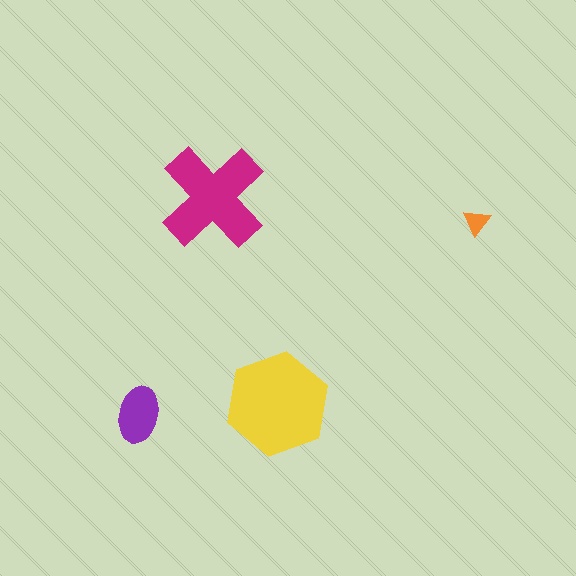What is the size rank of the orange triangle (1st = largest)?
4th.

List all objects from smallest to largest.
The orange triangle, the purple ellipse, the magenta cross, the yellow hexagon.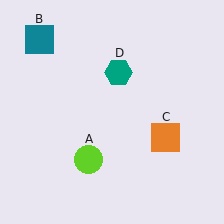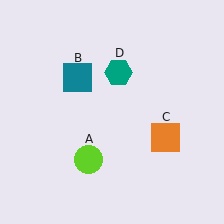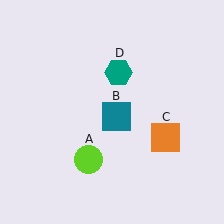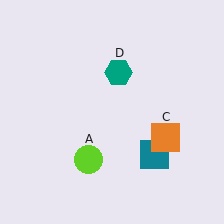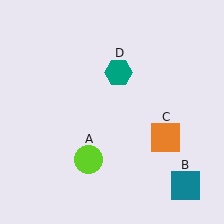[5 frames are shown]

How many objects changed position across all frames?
1 object changed position: teal square (object B).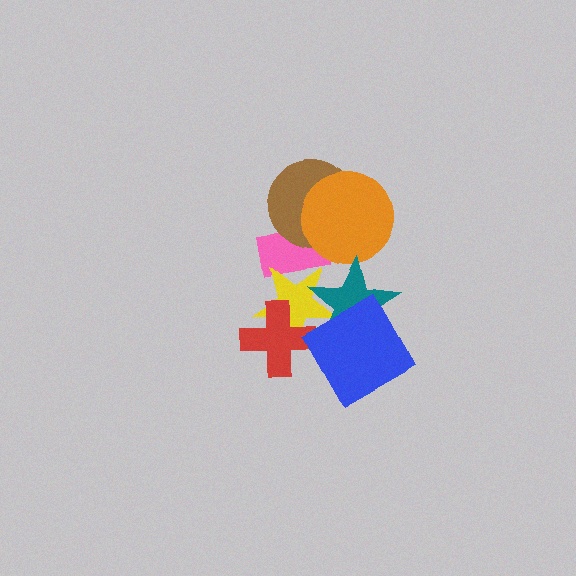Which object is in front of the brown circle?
The orange circle is in front of the brown circle.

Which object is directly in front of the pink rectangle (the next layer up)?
The yellow star is directly in front of the pink rectangle.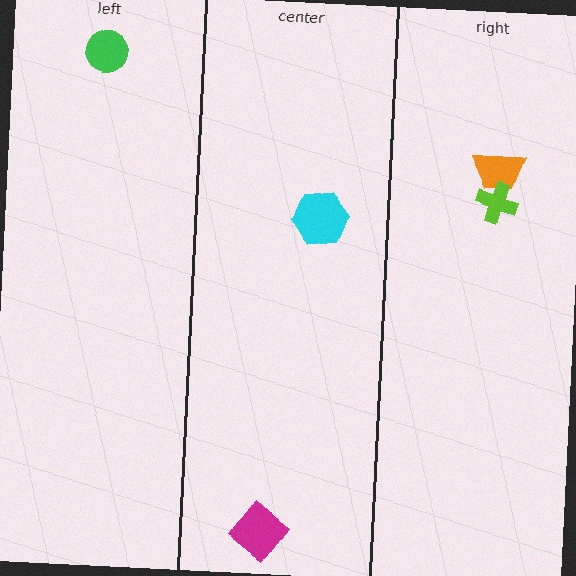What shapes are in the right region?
The orange trapezoid, the lime cross.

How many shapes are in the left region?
1.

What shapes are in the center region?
The cyan hexagon, the magenta diamond.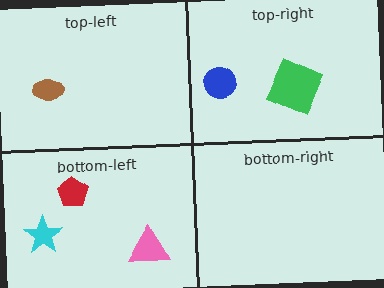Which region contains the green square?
The top-right region.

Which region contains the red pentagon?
The bottom-left region.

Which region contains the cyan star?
The bottom-left region.